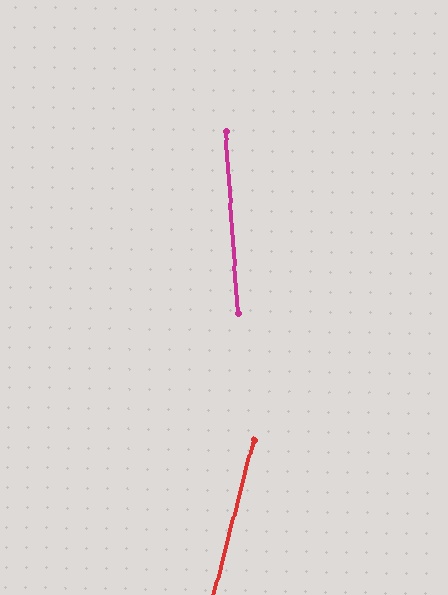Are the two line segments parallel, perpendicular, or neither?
Neither parallel nor perpendicular — they differ by about 18°.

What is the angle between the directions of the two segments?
Approximately 18 degrees.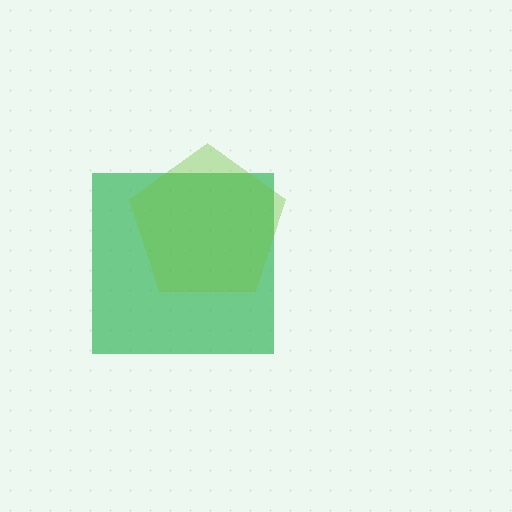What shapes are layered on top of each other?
The layered shapes are: a green square, a lime pentagon.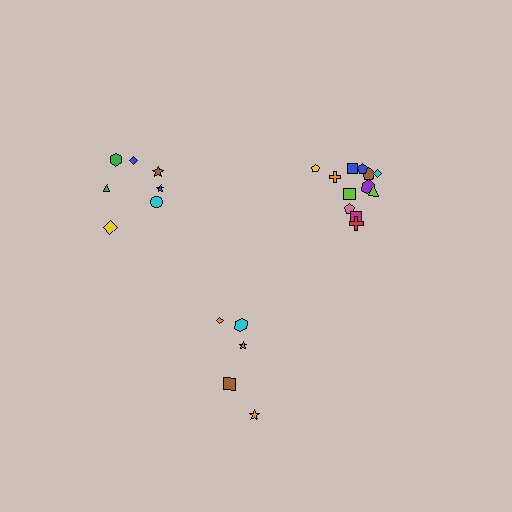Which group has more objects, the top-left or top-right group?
The top-right group.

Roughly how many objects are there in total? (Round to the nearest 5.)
Roughly 25 objects in total.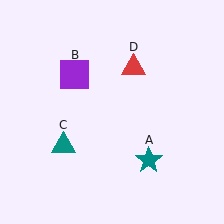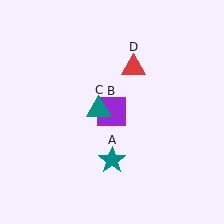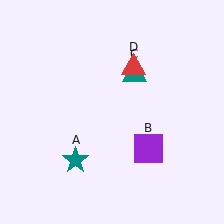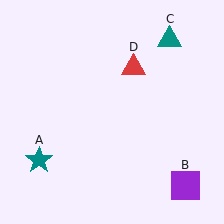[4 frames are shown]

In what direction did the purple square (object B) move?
The purple square (object B) moved down and to the right.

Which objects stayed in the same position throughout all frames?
Red triangle (object D) remained stationary.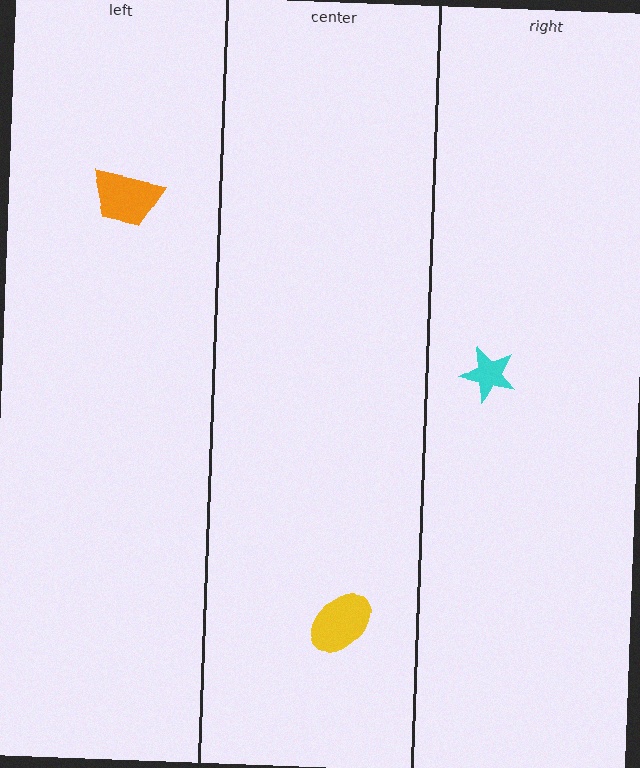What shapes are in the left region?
The orange trapezoid.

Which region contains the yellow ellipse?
The center region.